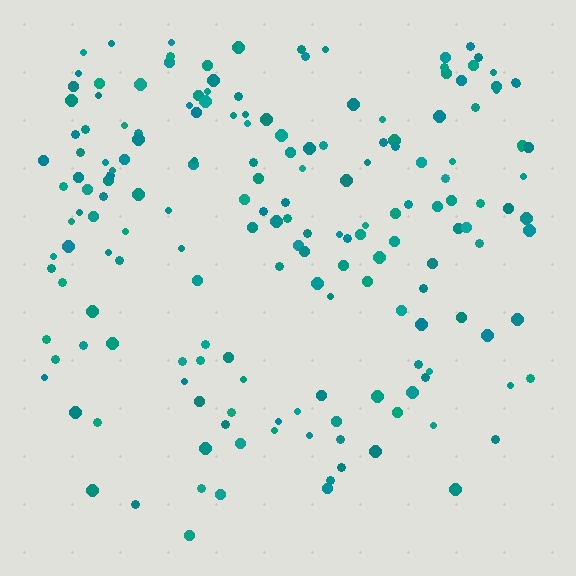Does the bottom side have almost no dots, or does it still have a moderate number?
Still a moderate number, just noticeably fewer than the top.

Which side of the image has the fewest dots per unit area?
The bottom.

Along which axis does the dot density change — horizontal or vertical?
Vertical.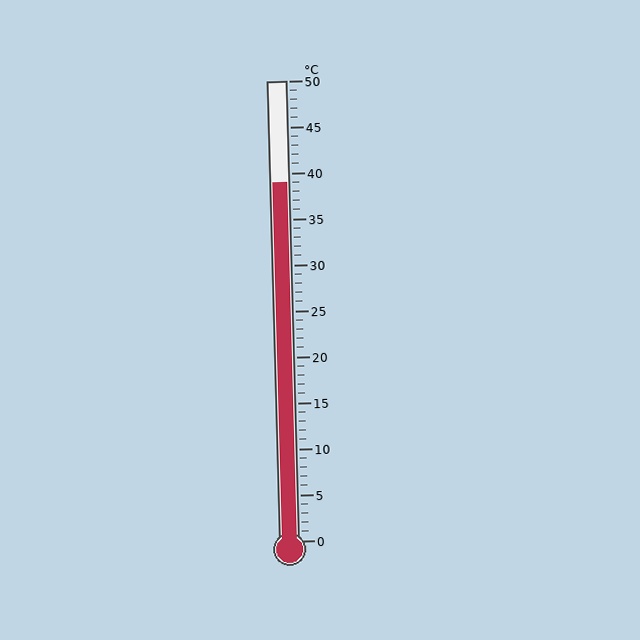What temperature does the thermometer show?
The thermometer shows approximately 39°C.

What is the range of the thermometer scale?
The thermometer scale ranges from 0°C to 50°C.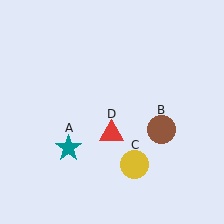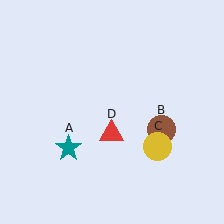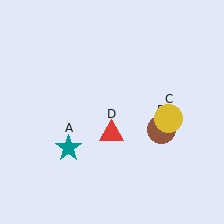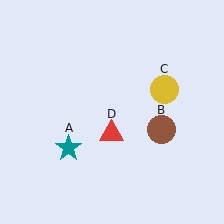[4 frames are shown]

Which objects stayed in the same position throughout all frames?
Teal star (object A) and brown circle (object B) and red triangle (object D) remained stationary.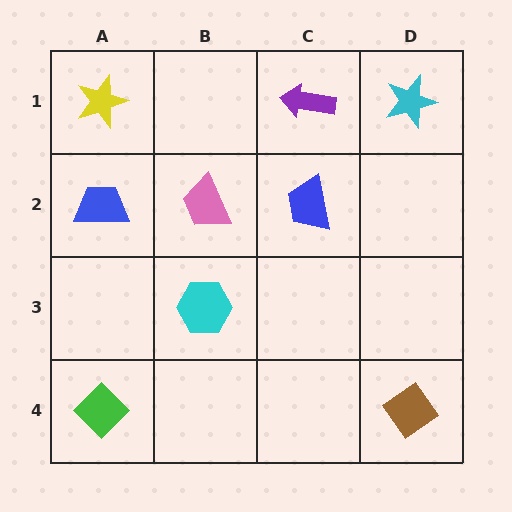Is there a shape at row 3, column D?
No, that cell is empty.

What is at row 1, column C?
A purple arrow.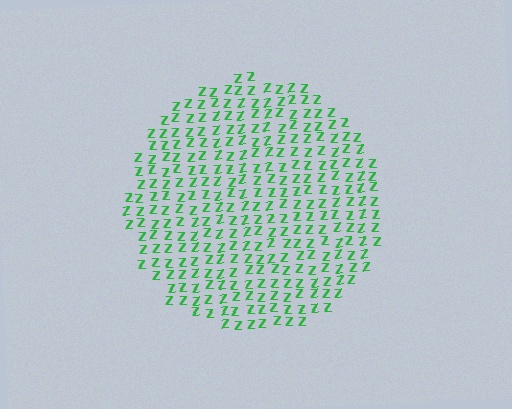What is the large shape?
The large shape is a circle.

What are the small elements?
The small elements are letter Z's.